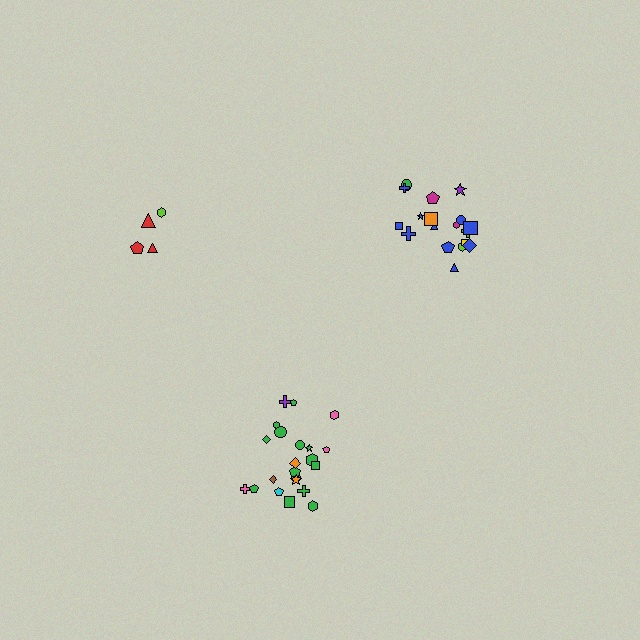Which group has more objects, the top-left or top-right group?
The top-right group.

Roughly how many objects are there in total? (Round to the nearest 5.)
Roughly 45 objects in total.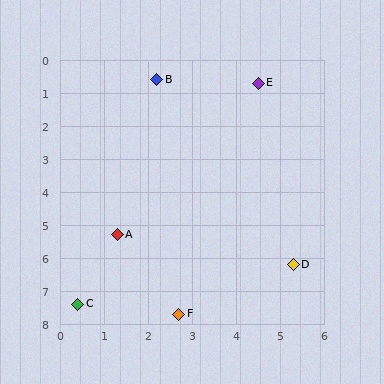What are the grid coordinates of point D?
Point D is at approximately (5.3, 6.2).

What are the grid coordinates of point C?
Point C is at approximately (0.4, 7.4).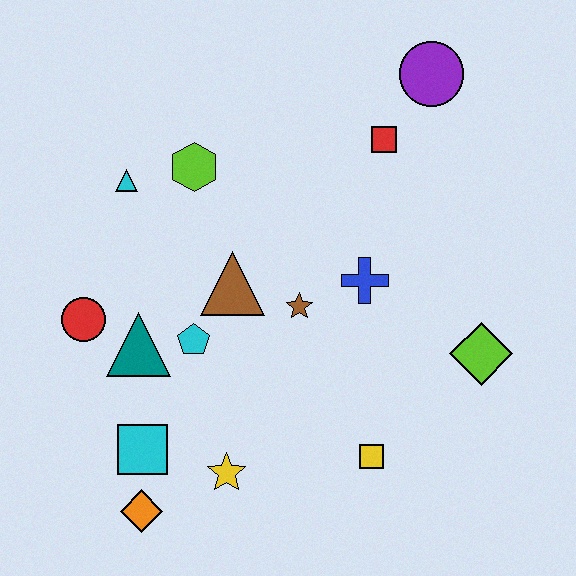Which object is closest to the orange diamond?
The cyan square is closest to the orange diamond.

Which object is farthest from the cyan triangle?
The lime diamond is farthest from the cyan triangle.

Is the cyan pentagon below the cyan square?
No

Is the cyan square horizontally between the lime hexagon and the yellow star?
No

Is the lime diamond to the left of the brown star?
No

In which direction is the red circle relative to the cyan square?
The red circle is above the cyan square.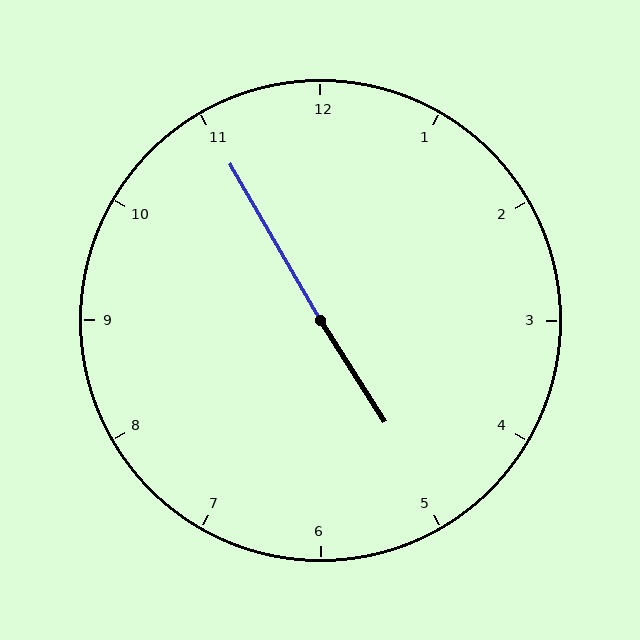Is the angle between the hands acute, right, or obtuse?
It is obtuse.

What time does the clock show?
4:55.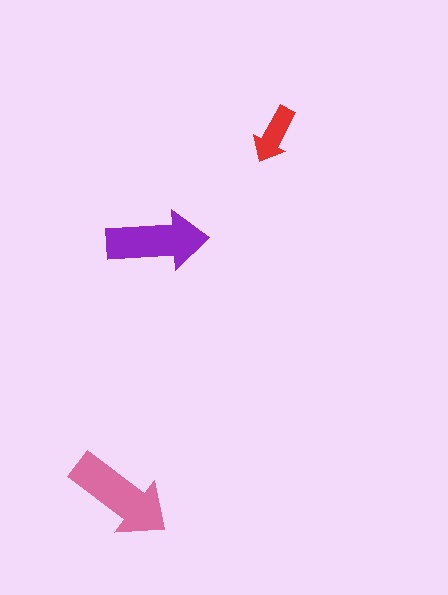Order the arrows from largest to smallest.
the pink one, the purple one, the red one.